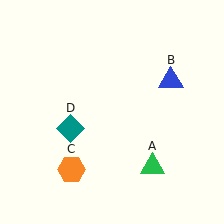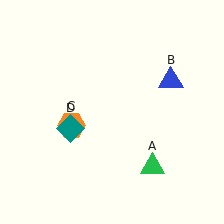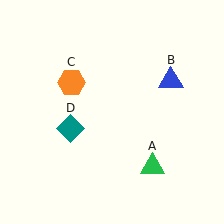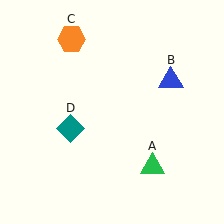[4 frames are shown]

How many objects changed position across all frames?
1 object changed position: orange hexagon (object C).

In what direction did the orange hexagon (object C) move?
The orange hexagon (object C) moved up.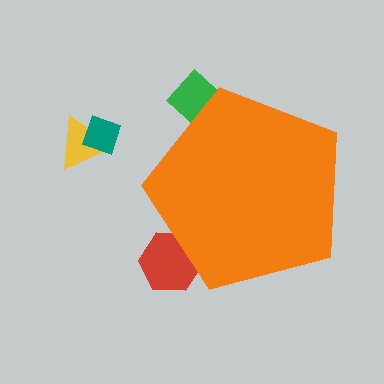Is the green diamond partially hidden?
Yes, the green diamond is partially hidden behind the orange pentagon.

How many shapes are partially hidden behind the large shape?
2 shapes are partially hidden.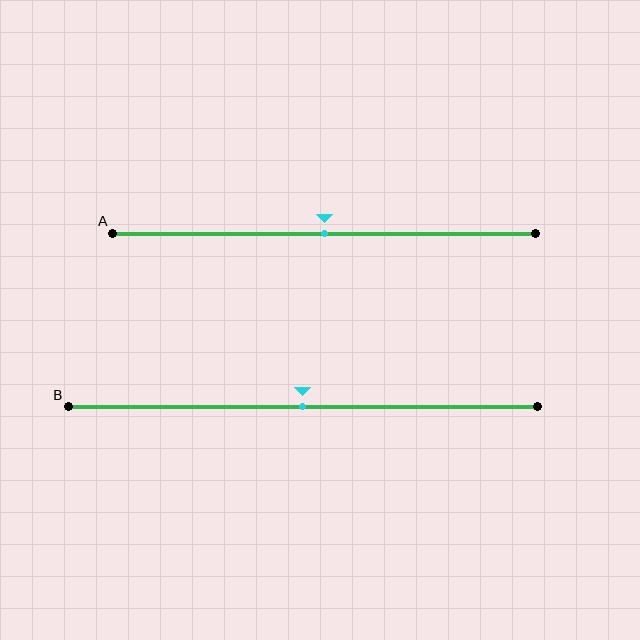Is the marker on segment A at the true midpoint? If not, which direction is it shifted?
Yes, the marker on segment A is at the true midpoint.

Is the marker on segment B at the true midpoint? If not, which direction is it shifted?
Yes, the marker on segment B is at the true midpoint.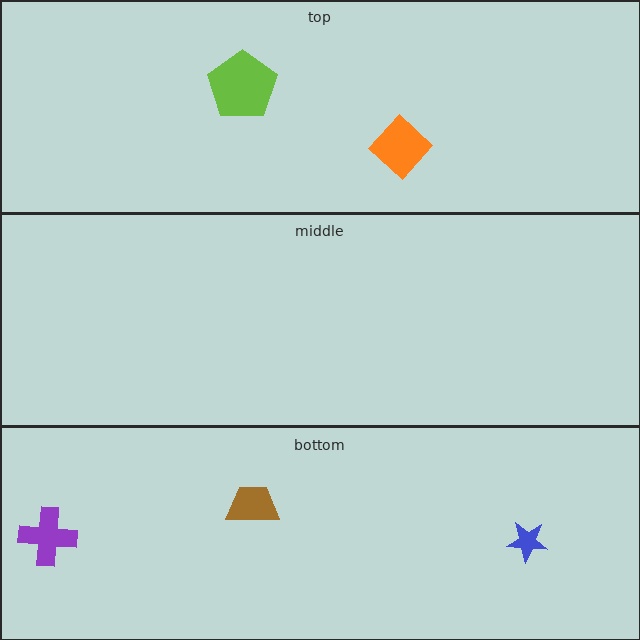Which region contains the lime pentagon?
The top region.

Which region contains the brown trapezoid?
The bottom region.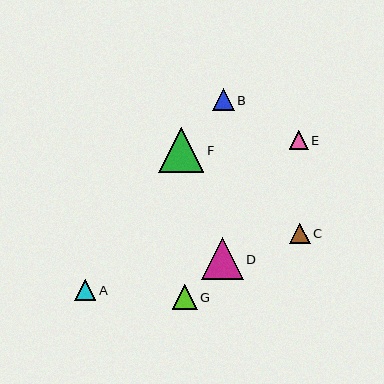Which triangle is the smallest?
Triangle E is the smallest with a size of approximately 19 pixels.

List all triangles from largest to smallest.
From largest to smallest: F, D, G, B, A, C, E.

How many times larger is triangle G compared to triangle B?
Triangle G is approximately 1.2 times the size of triangle B.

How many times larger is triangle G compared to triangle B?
Triangle G is approximately 1.2 times the size of triangle B.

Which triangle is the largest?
Triangle F is the largest with a size of approximately 45 pixels.